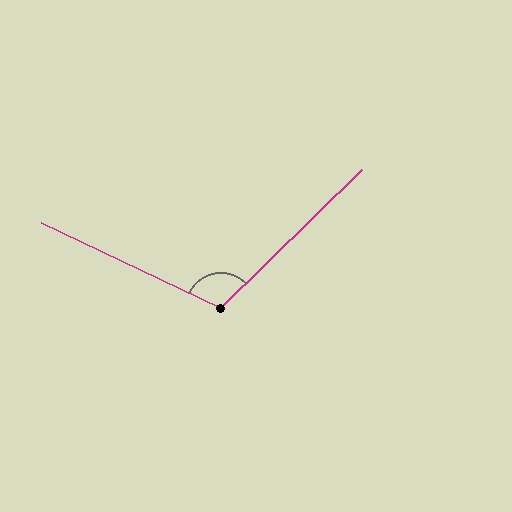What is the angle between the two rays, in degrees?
Approximately 110 degrees.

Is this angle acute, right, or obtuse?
It is obtuse.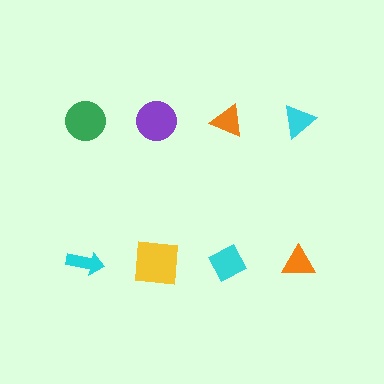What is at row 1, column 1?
A green circle.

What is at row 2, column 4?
An orange triangle.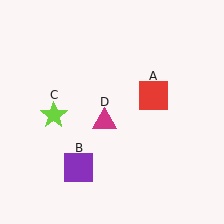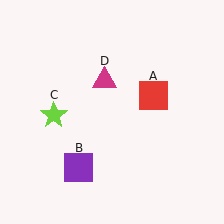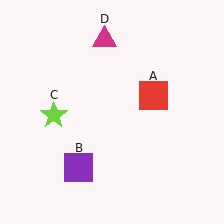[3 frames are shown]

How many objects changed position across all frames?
1 object changed position: magenta triangle (object D).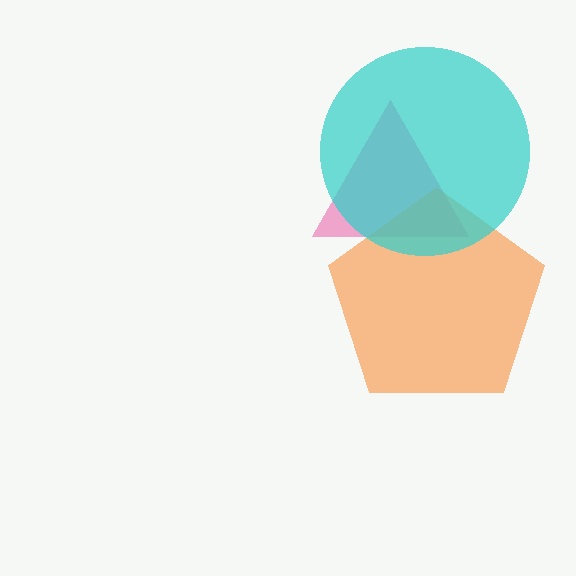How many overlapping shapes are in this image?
There are 3 overlapping shapes in the image.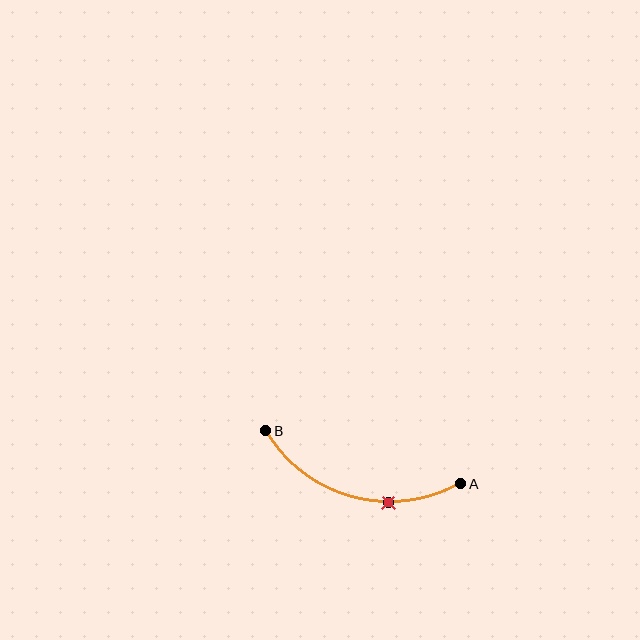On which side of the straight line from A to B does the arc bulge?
The arc bulges below the straight line connecting A and B.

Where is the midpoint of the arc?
The arc midpoint is the point on the curve farthest from the straight line joining A and B. It sits below that line.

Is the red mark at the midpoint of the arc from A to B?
No. The red mark lies on the arc but is closer to endpoint A. The arc midpoint would be at the point on the curve equidistant along the arc from both A and B.